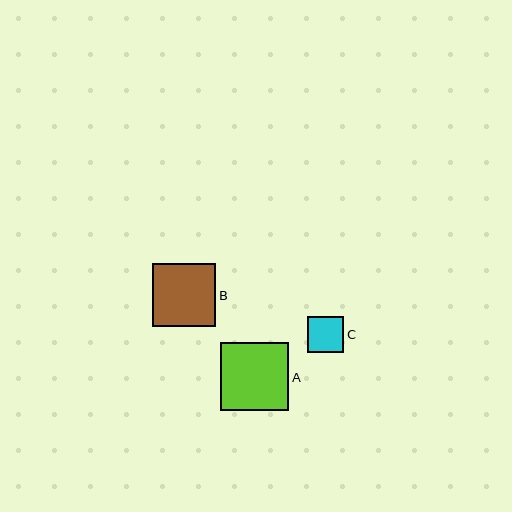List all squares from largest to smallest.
From largest to smallest: A, B, C.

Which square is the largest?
Square A is the largest with a size of approximately 68 pixels.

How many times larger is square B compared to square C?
Square B is approximately 1.7 times the size of square C.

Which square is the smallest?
Square C is the smallest with a size of approximately 36 pixels.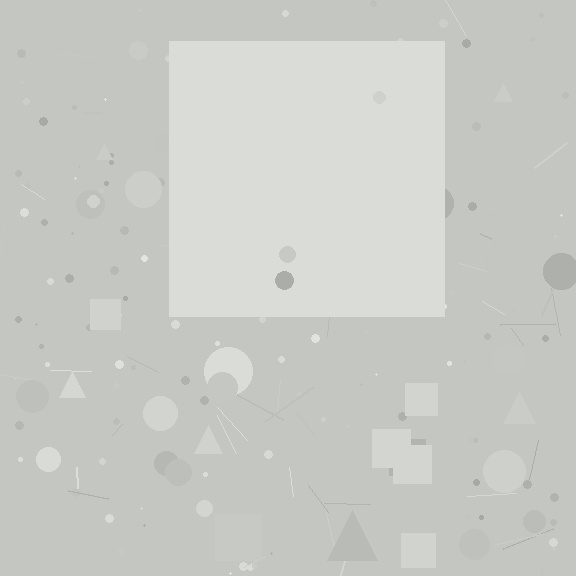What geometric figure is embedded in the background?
A square is embedded in the background.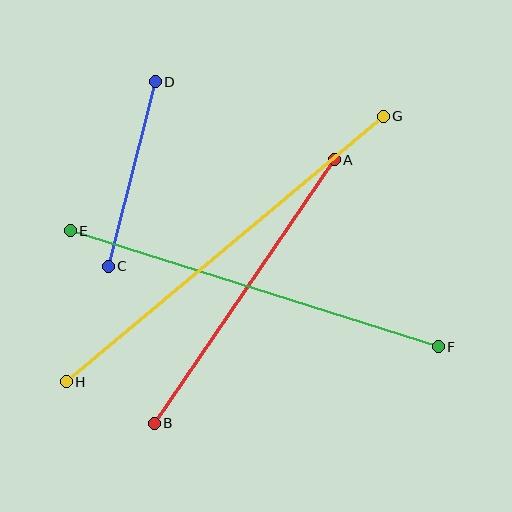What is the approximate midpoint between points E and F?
The midpoint is at approximately (254, 289) pixels.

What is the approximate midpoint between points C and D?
The midpoint is at approximately (132, 174) pixels.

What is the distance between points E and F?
The distance is approximately 386 pixels.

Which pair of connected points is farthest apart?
Points G and H are farthest apart.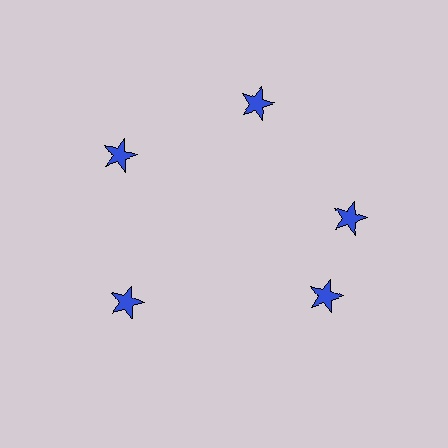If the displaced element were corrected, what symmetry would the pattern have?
It would have 5-fold rotational symmetry — the pattern would map onto itself every 72 degrees.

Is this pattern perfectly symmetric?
No. The 5 blue stars are arranged in a ring, but one element near the 5 o'clock position is rotated out of alignment along the ring, breaking the 5-fold rotational symmetry.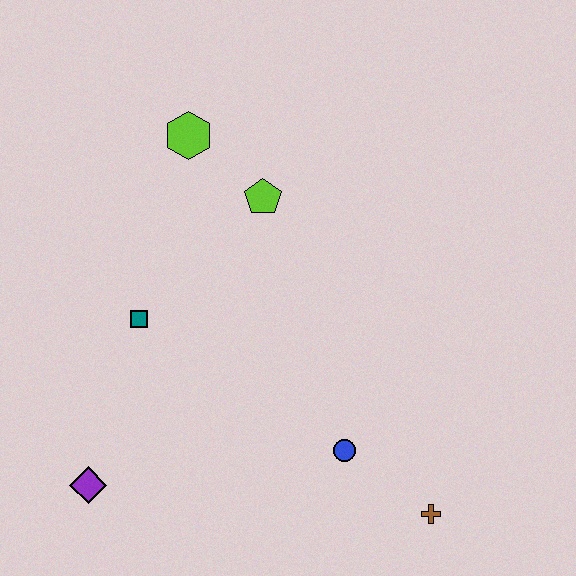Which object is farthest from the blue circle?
The lime hexagon is farthest from the blue circle.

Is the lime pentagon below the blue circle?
No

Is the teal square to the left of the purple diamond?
No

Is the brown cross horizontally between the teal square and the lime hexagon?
No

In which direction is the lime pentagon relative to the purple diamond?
The lime pentagon is above the purple diamond.